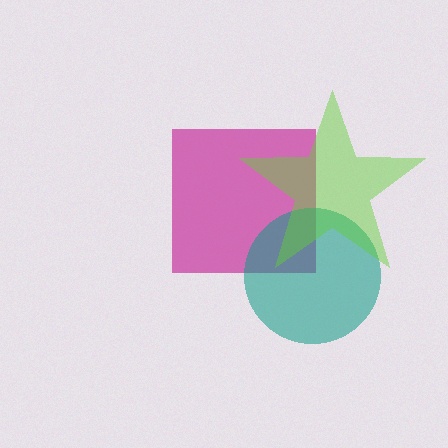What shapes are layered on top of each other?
The layered shapes are: a magenta square, a teal circle, a lime star.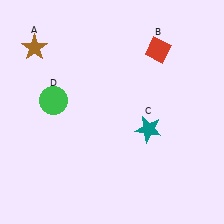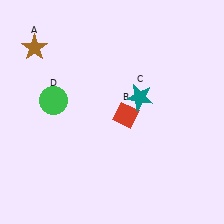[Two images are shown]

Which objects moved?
The objects that moved are: the red diamond (B), the teal star (C).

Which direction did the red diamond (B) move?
The red diamond (B) moved down.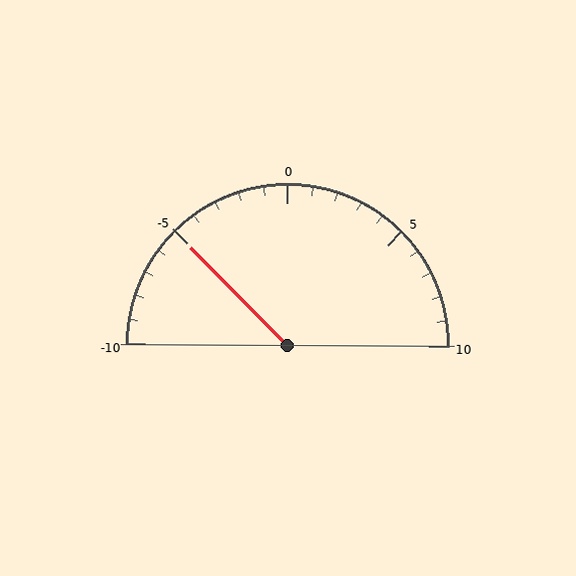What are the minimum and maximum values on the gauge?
The gauge ranges from -10 to 10.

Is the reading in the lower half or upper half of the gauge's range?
The reading is in the lower half of the range (-10 to 10).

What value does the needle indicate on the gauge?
The needle indicates approximately -5.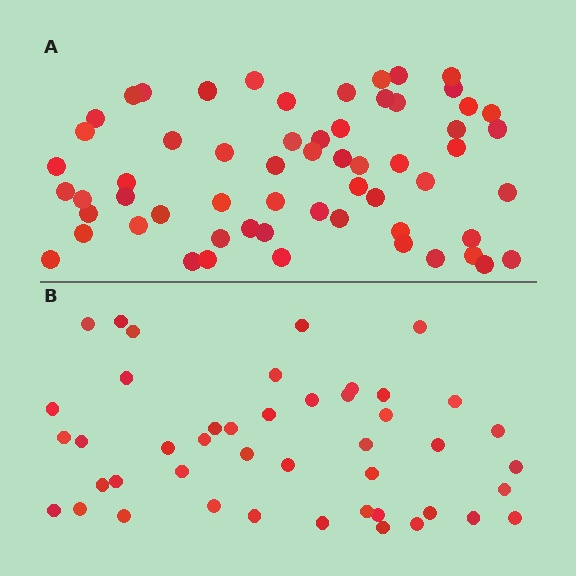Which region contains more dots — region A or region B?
Region A (the top region) has more dots.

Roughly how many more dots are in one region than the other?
Region A has approximately 15 more dots than region B.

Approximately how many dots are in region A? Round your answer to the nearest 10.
About 60 dots.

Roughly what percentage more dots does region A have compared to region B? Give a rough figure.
About 35% more.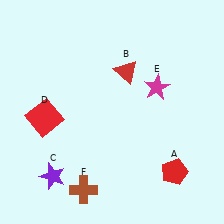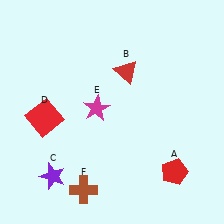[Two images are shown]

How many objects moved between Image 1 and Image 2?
1 object moved between the two images.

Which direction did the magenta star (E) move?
The magenta star (E) moved left.